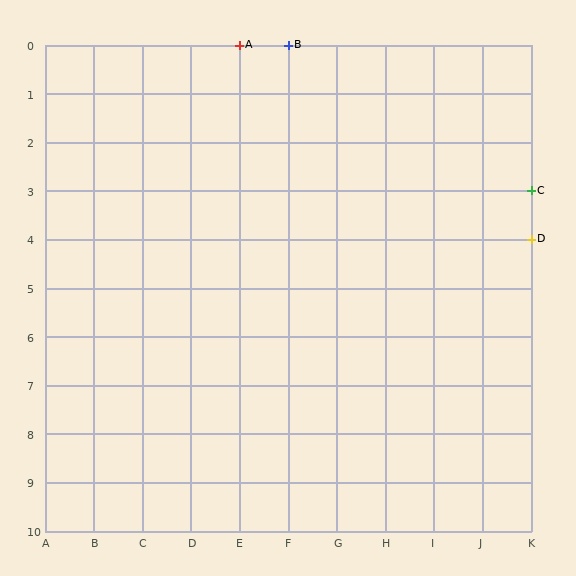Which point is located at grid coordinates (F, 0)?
Point B is at (F, 0).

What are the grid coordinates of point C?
Point C is at grid coordinates (K, 3).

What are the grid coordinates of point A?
Point A is at grid coordinates (E, 0).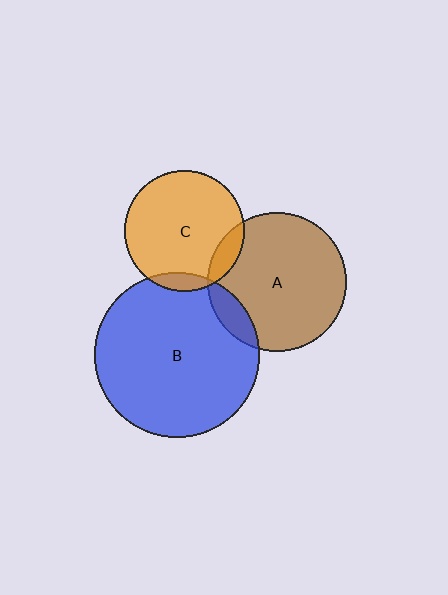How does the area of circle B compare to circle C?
Approximately 1.9 times.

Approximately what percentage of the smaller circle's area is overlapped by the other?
Approximately 10%.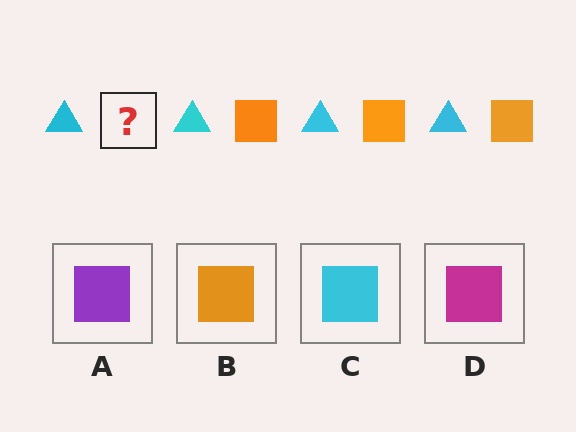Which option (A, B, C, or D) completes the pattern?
B.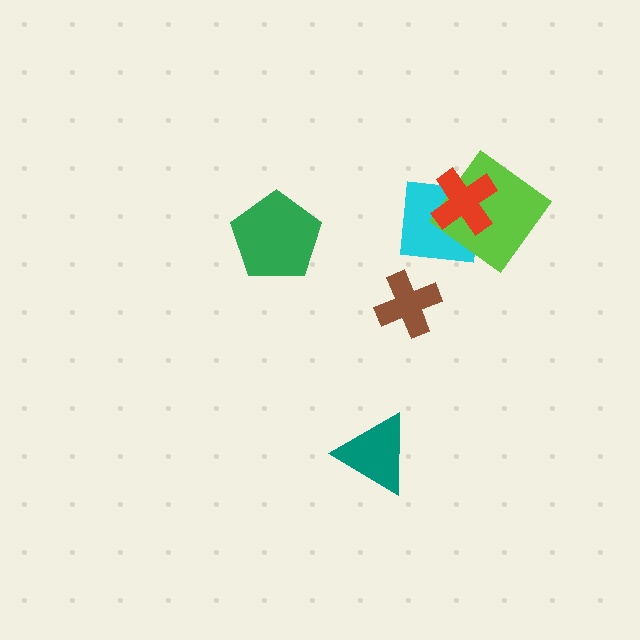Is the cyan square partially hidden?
Yes, it is partially covered by another shape.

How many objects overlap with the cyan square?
2 objects overlap with the cyan square.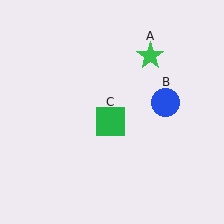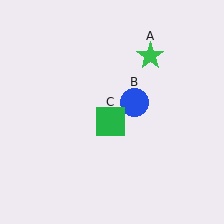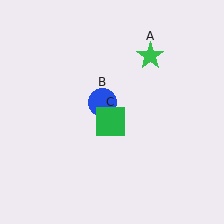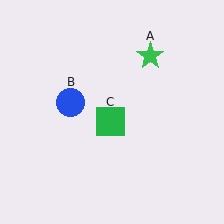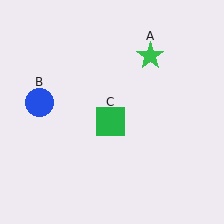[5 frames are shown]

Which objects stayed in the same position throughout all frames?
Green star (object A) and green square (object C) remained stationary.